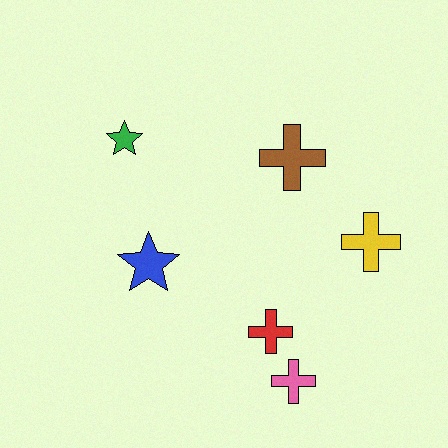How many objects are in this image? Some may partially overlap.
There are 6 objects.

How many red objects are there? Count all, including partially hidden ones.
There is 1 red object.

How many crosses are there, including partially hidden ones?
There are 4 crosses.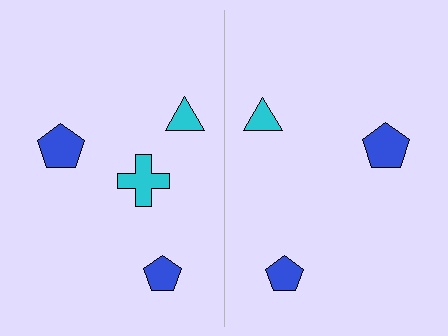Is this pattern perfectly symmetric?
No, the pattern is not perfectly symmetric. A cyan cross is missing from the right side.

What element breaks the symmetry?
A cyan cross is missing from the right side.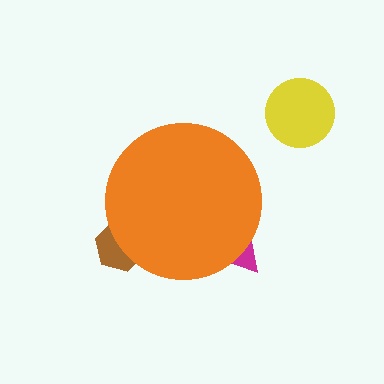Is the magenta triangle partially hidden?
Yes, the magenta triangle is partially hidden behind the orange circle.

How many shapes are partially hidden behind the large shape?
2 shapes are partially hidden.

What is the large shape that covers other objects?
An orange circle.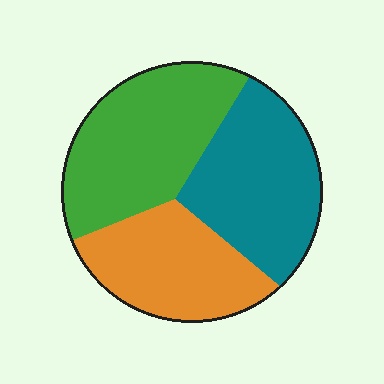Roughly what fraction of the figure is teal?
Teal covers roughly 35% of the figure.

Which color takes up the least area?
Orange, at roughly 30%.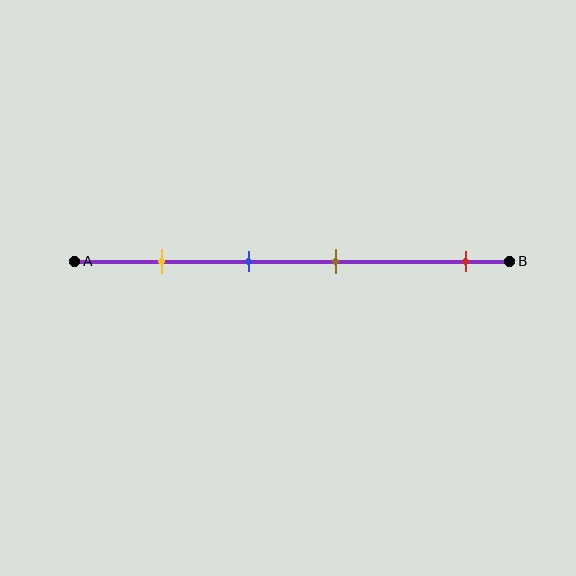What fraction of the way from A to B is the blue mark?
The blue mark is approximately 40% (0.4) of the way from A to B.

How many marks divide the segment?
There are 4 marks dividing the segment.